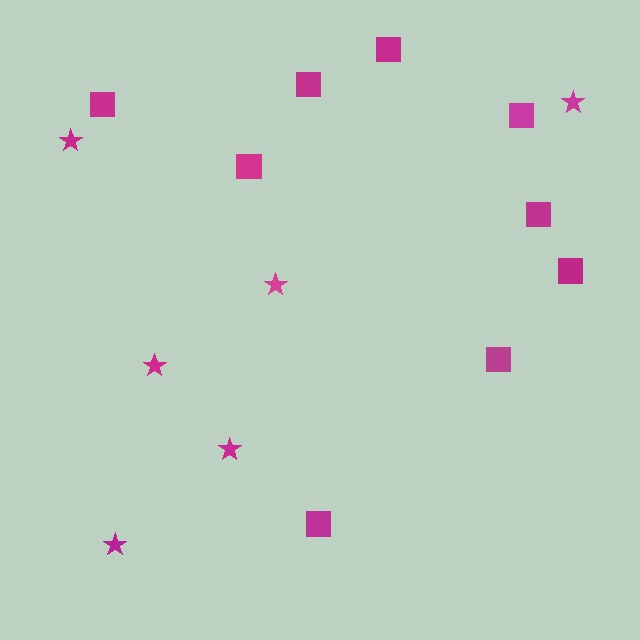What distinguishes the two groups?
There are 2 groups: one group of squares (9) and one group of stars (6).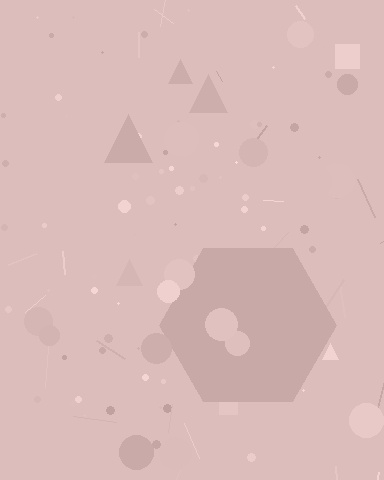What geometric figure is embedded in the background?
A hexagon is embedded in the background.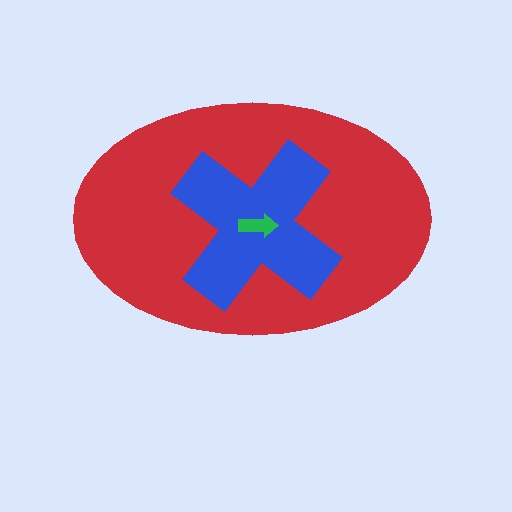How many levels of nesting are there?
3.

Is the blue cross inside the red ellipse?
Yes.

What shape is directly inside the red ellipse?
The blue cross.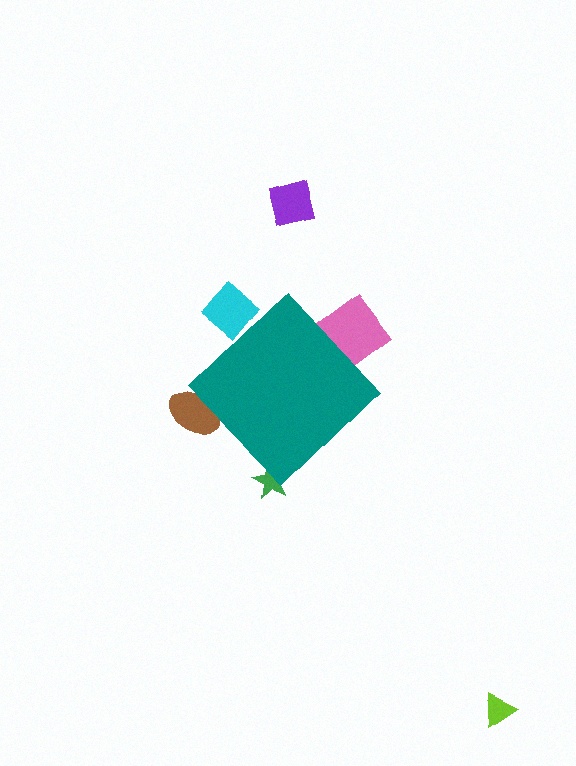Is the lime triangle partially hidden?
No, the lime triangle is fully visible.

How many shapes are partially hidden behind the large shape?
4 shapes are partially hidden.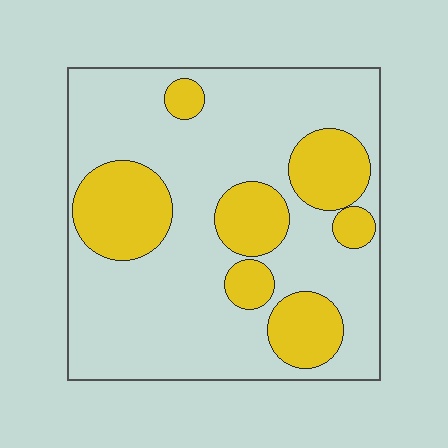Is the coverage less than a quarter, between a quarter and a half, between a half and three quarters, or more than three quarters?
Between a quarter and a half.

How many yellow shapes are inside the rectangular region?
7.